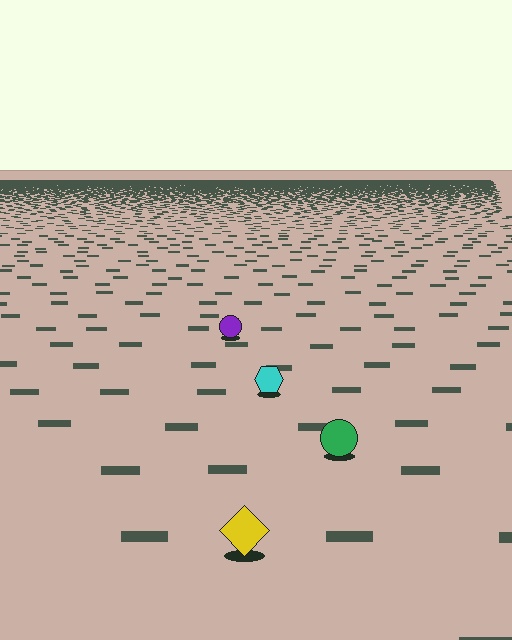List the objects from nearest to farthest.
From nearest to farthest: the yellow diamond, the green circle, the cyan hexagon, the purple circle.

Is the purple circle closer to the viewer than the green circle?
No. The green circle is closer — you can tell from the texture gradient: the ground texture is coarser near it.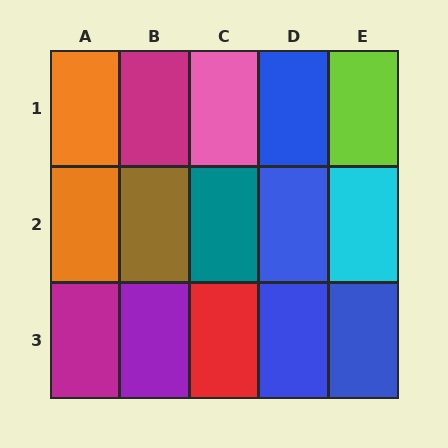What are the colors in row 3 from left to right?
Magenta, purple, red, blue, blue.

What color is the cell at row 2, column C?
Teal.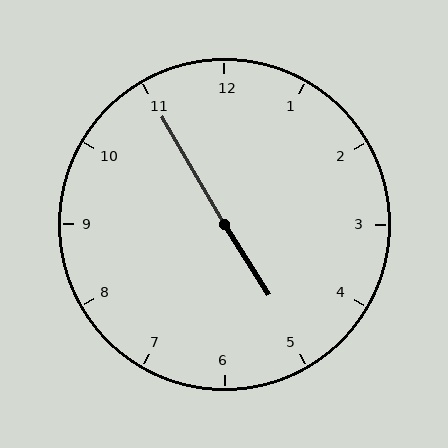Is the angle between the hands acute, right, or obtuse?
It is obtuse.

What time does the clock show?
4:55.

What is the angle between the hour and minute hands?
Approximately 178 degrees.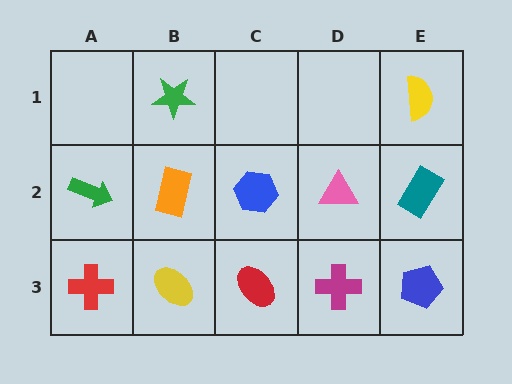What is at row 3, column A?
A red cross.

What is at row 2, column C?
A blue hexagon.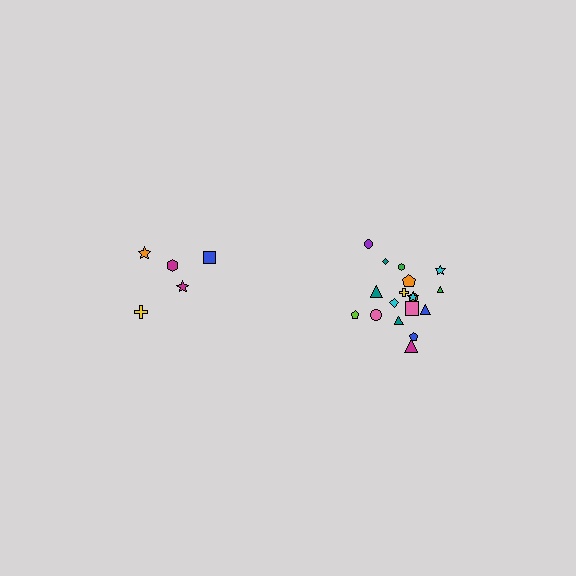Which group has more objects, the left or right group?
The right group.